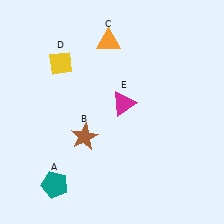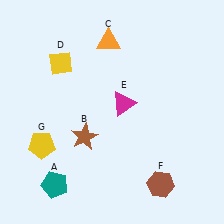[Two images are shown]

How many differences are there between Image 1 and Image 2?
There are 2 differences between the two images.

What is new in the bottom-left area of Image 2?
A yellow pentagon (G) was added in the bottom-left area of Image 2.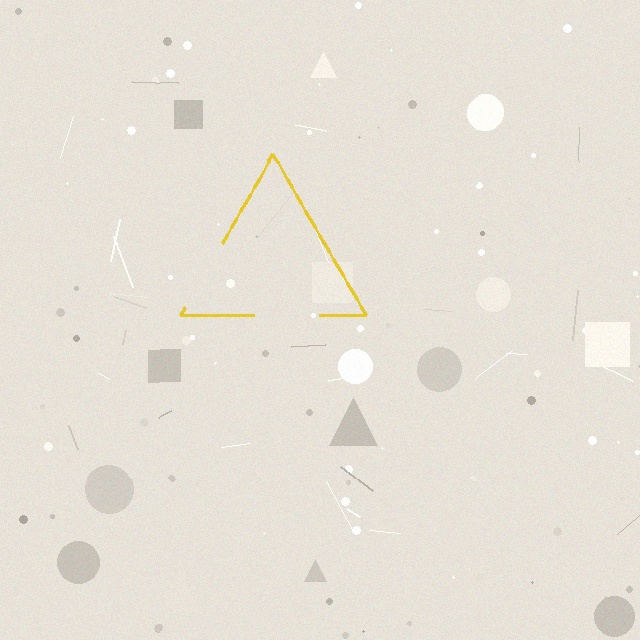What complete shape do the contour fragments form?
The contour fragments form a triangle.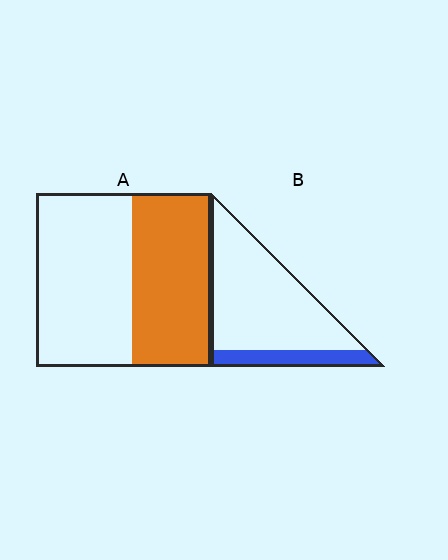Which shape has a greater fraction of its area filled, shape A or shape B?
Shape A.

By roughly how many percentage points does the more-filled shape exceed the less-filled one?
By roughly 25 percentage points (A over B).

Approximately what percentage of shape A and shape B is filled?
A is approximately 45% and B is approximately 20%.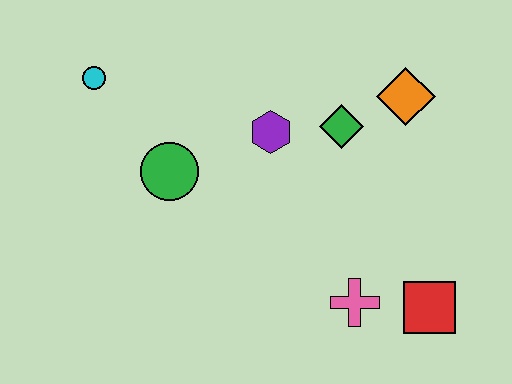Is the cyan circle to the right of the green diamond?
No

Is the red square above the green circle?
No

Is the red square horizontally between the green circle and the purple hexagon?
No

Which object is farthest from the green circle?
The red square is farthest from the green circle.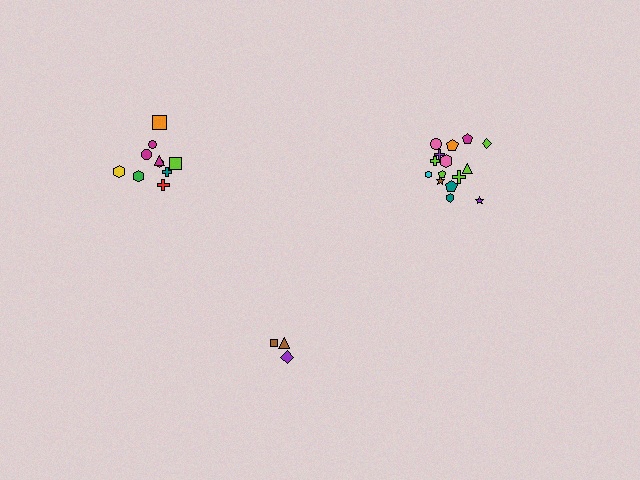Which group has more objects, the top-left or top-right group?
The top-right group.